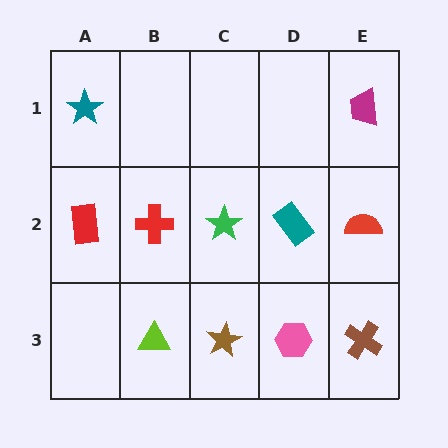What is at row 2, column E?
A red semicircle.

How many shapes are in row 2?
5 shapes.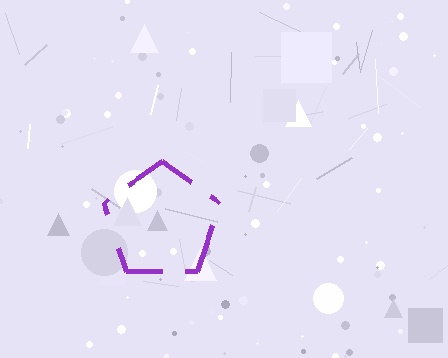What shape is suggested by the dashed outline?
The dashed outline suggests a pentagon.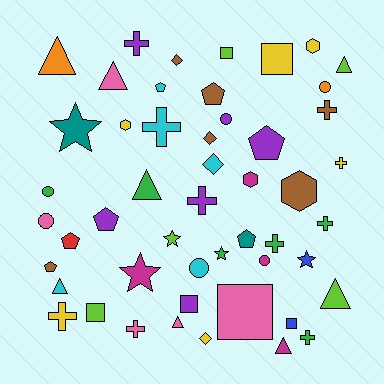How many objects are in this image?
There are 50 objects.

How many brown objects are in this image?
There are 6 brown objects.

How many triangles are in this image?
There are 8 triangles.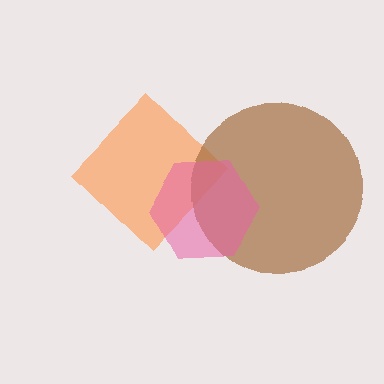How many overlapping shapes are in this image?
There are 3 overlapping shapes in the image.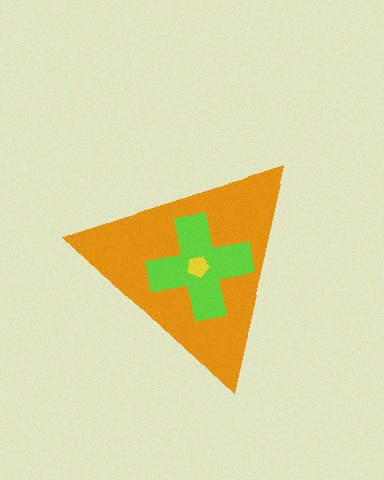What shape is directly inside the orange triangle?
The lime cross.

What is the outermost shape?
The orange triangle.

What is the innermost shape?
The yellow pentagon.